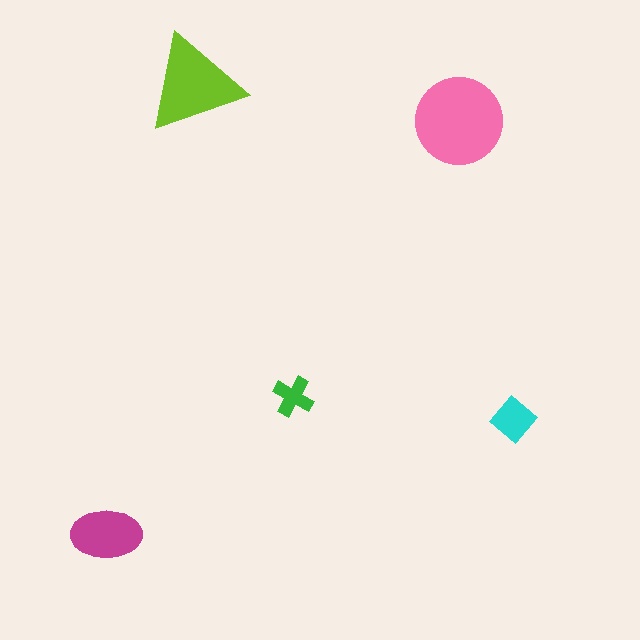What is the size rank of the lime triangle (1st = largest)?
2nd.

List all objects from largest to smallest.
The pink circle, the lime triangle, the magenta ellipse, the cyan diamond, the green cross.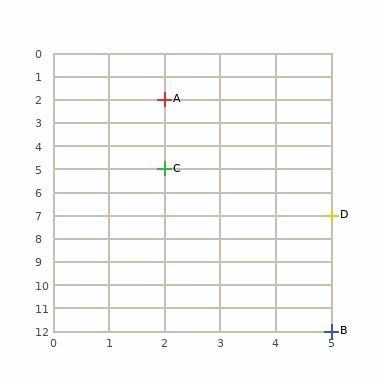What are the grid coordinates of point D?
Point D is at grid coordinates (5, 7).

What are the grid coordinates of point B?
Point B is at grid coordinates (5, 12).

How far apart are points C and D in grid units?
Points C and D are 3 columns and 2 rows apart (about 3.6 grid units diagonally).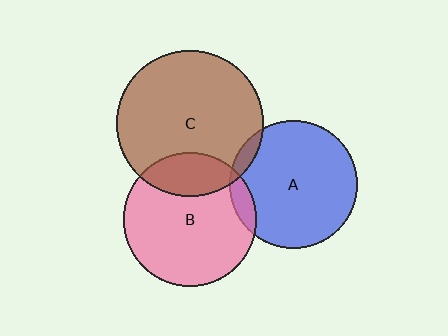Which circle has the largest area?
Circle C (brown).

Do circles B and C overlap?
Yes.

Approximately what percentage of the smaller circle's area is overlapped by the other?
Approximately 20%.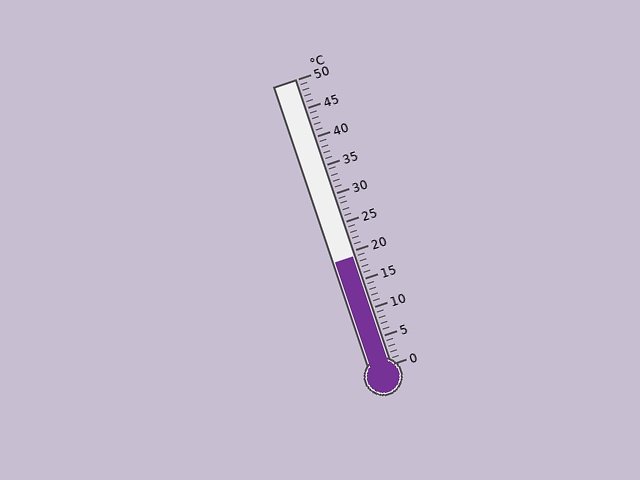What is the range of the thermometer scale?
The thermometer scale ranges from 0°C to 50°C.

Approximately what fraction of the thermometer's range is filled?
The thermometer is filled to approximately 40% of its range.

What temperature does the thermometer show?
The thermometer shows approximately 19°C.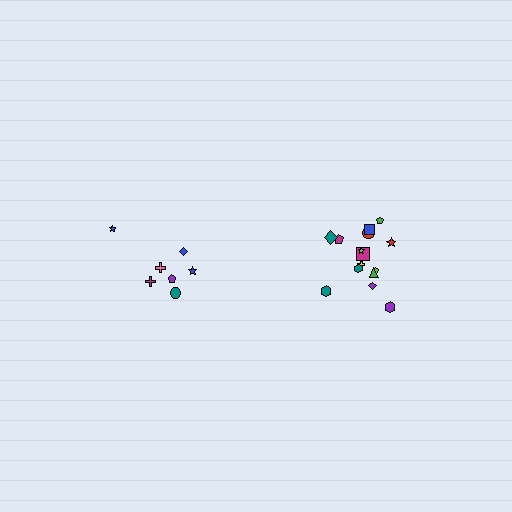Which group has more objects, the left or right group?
The right group.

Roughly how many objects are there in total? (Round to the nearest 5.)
Roughly 20 objects in total.